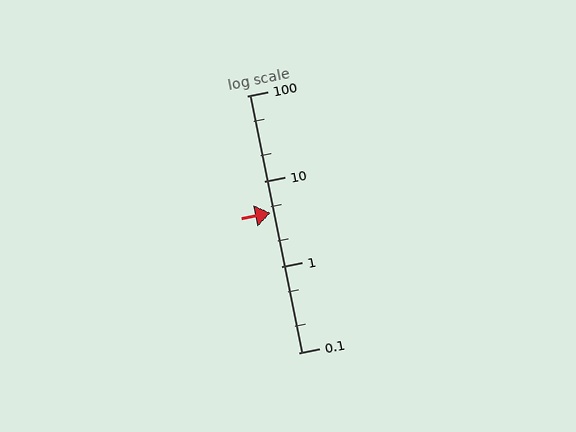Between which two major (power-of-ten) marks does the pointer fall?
The pointer is between 1 and 10.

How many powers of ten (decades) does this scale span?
The scale spans 3 decades, from 0.1 to 100.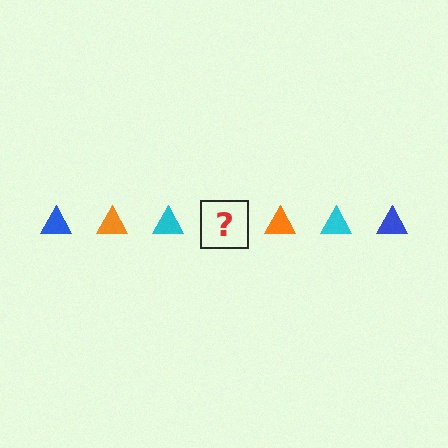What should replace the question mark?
The question mark should be replaced with a blue triangle.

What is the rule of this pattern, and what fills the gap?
The rule is that the pattern cycles through blue, orange, cyan triangles. The gap should be filled with a blue triangle.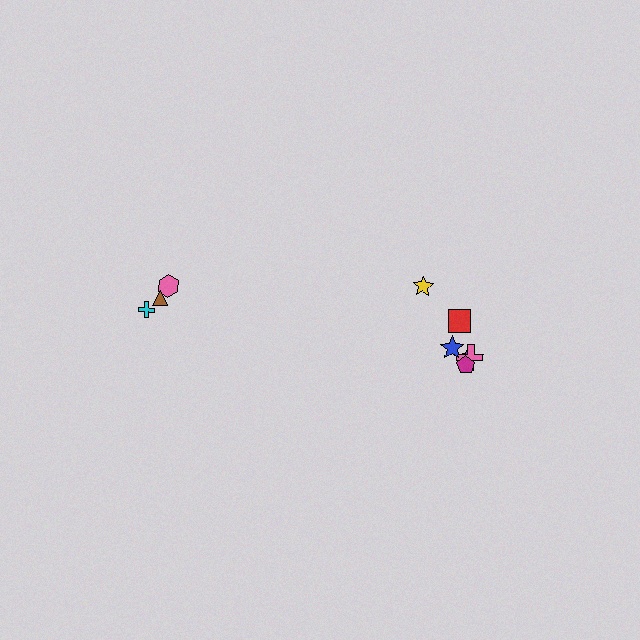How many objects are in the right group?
There are 6 objects.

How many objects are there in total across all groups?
There are 9 objects.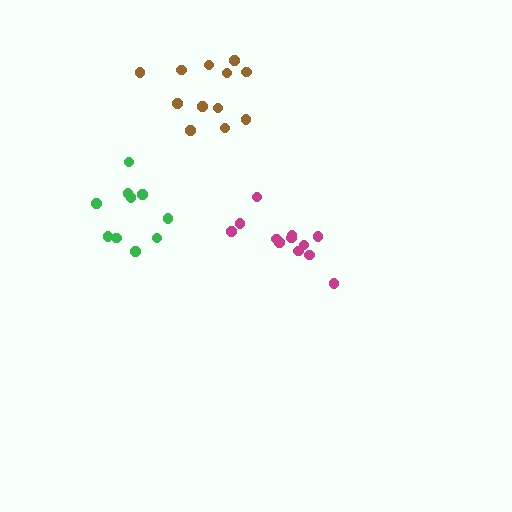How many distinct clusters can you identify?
There are 3 distinct clusters.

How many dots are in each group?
Group 1: 12 dots, Group 2: 10 dots, Group 3: 12 dots (34 total).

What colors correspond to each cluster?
The clusters are colored: magenta, green, brown.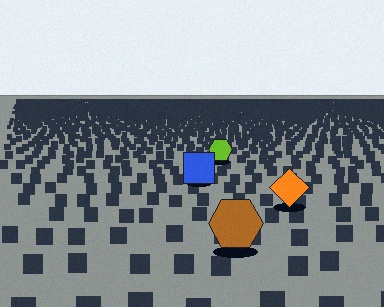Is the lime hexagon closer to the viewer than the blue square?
No. The blue square is closer — you can tell from the texture gradient: the ground texture is coarser near it.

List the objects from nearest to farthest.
From nearest to farthest: the brown hexagon, the orange diamond, the blue square, the lime hexagon.